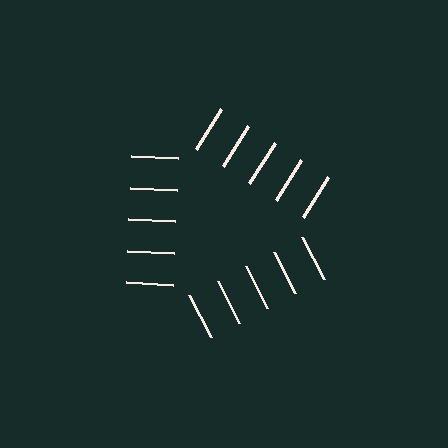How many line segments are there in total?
15 — 5 along each of the 3 edges.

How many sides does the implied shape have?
3 sides — the line-ends trace a triangle.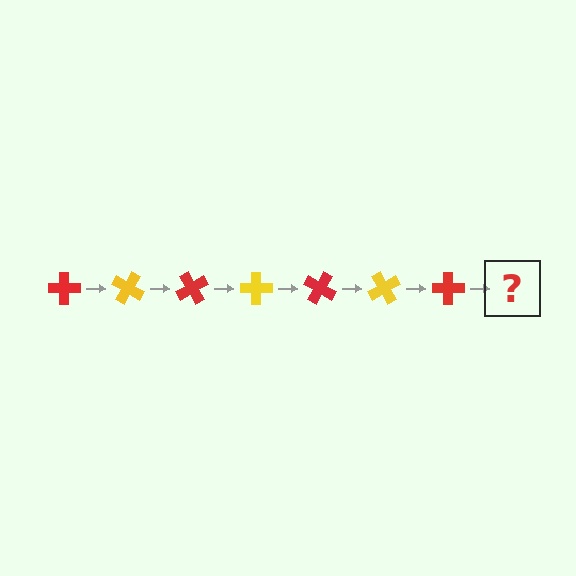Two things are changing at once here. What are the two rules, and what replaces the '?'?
The two rules are that it rotates 30 degrees each step and the color cycles through red and yellow. The '?' should be a yellow cross, rotated 210 degrees from the start.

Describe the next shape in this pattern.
It should be a yellow cross, rotated 210 degrees from the start.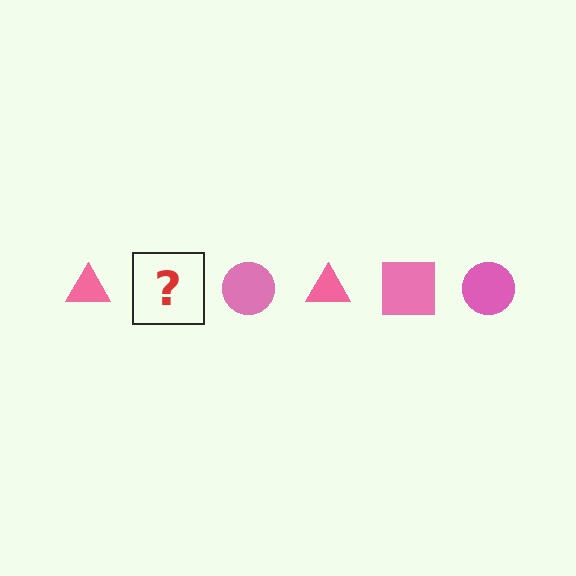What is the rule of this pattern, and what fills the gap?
The rule is that the pattern cycles through triangle, square, circle shapes in pink. The gap should be filled with a pink square.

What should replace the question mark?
The question mark should be replaced with a pink square.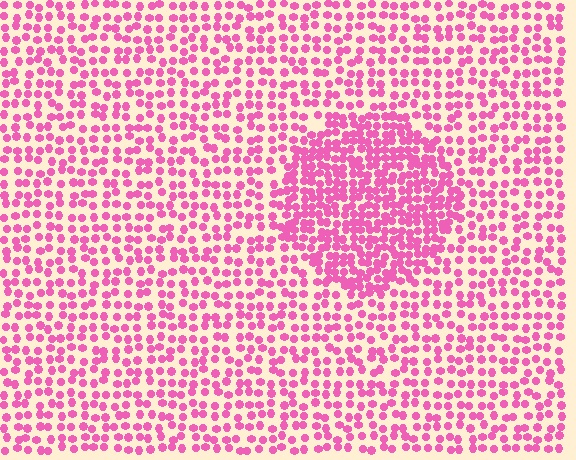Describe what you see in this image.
The image contains small pink elements arranged at two different densities. A circle-shaped region is visible where the elements are more densely packed than the surrounding area.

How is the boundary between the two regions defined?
The boundary is defined by a change in element density (approximately 1.9x ratio). All elements are the same color, size, and shape.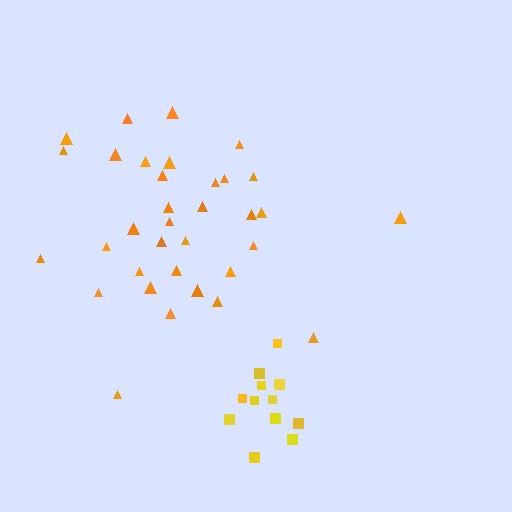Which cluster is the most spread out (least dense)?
Orange.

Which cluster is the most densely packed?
Yellow.